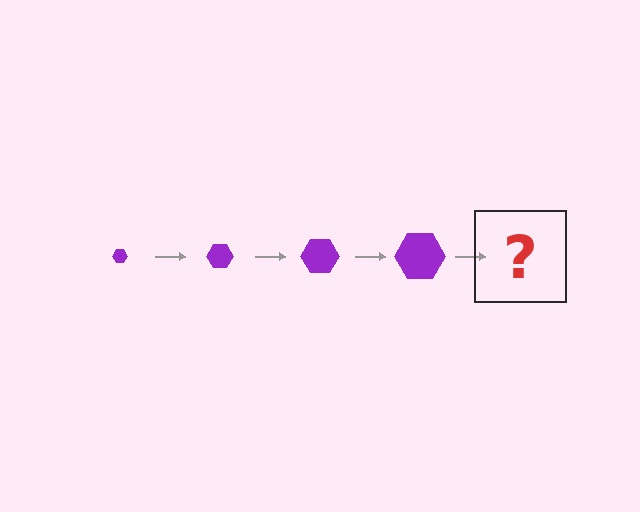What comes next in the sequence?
The next element should be a purple hexagon, larger than the previous one.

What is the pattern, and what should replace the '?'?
The pattern is that the hexagon gets progressively larger each step. The '?' should be a purple hexagon, larger than the previous one.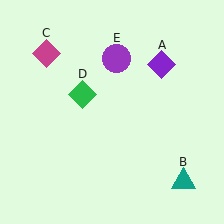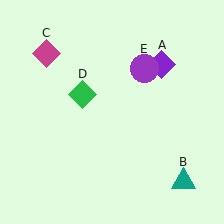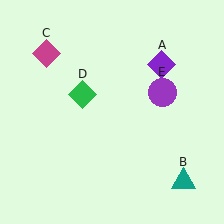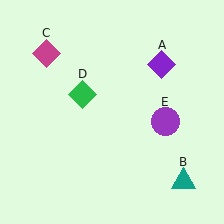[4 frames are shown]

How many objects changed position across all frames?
1 object changed position: purple circle (object E).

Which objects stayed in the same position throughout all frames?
Purple diamond (object A) and teal triangle (object B) and magenta diamond (object C) and green diamond (object D) remained stationary.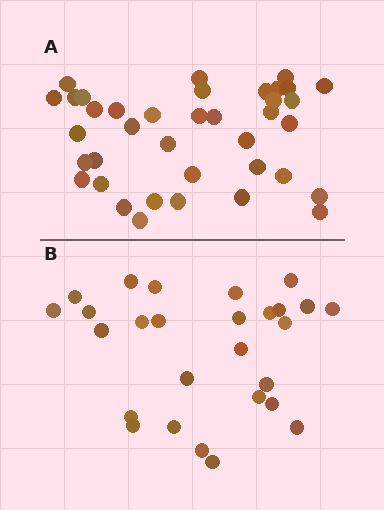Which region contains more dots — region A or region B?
Region A (the top region) has more dots.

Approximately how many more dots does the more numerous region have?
Region A has roughly 12 or so more dots than region B.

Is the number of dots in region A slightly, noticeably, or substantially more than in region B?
Region A has noticeably more, but not dramatically so. The ratio is roughly 1.4 to 1.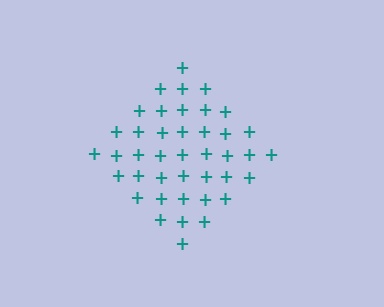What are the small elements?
The small elements are plus signs.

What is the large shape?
The large shape is a diamond.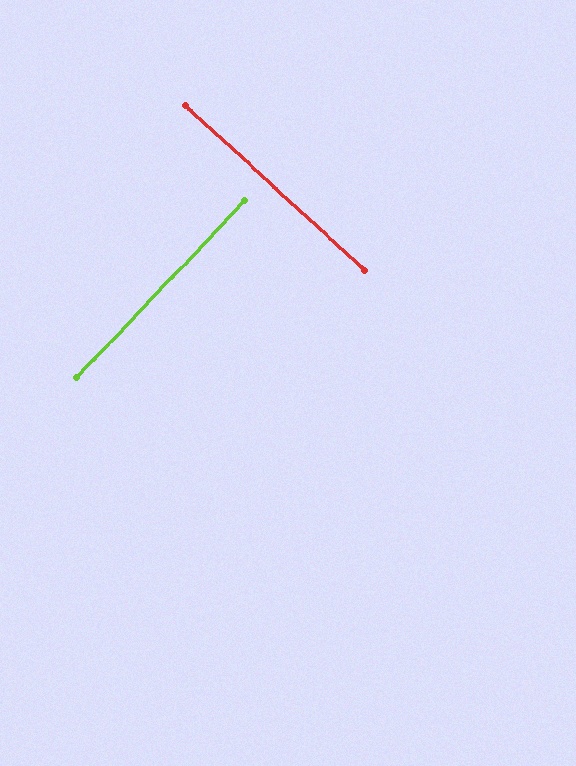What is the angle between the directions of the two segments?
Approximately 89 degrees.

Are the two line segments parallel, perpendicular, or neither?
Perpendicular — they meet at approximately 89°.